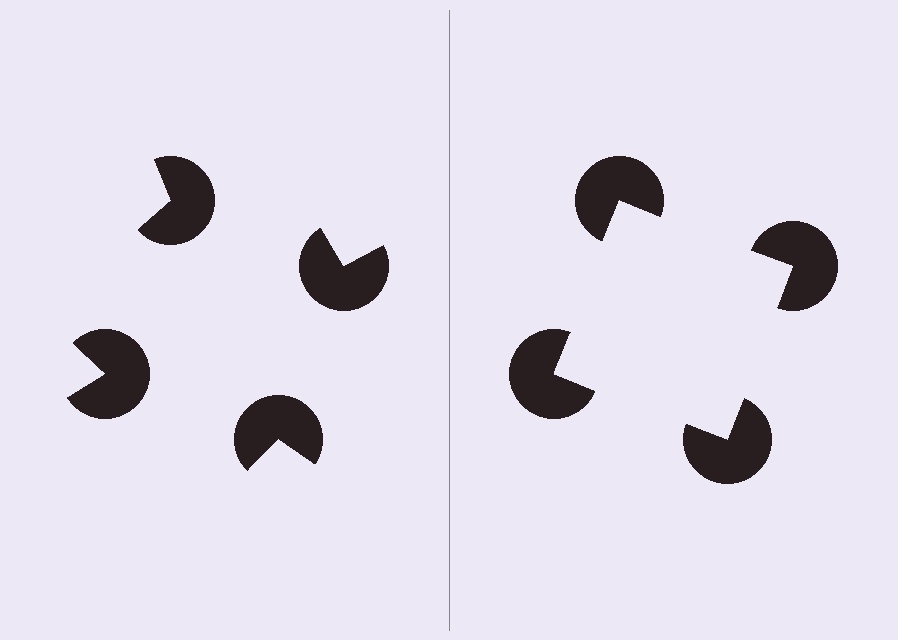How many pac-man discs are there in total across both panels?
8 — 4 on each side.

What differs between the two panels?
The pac-man discs are positioned identically on both sides; only the wedge orientations differ. On the right they align to a square; on the left they are misaligned.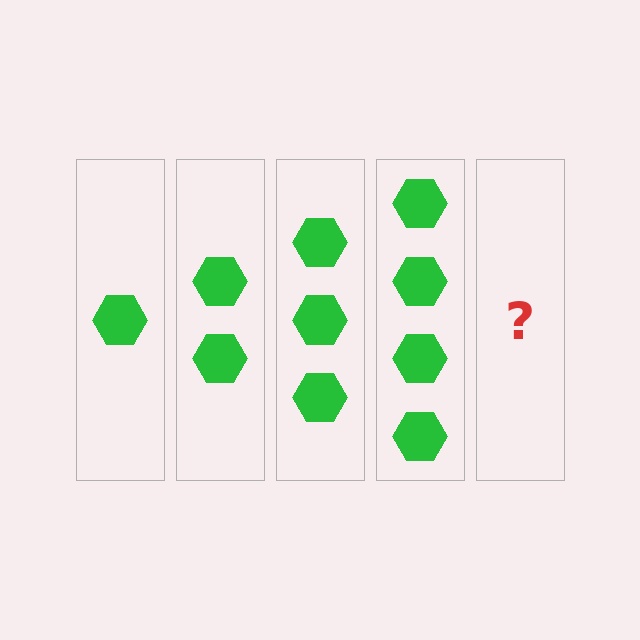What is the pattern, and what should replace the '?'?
The pattern is that each step adds one more hexagon. The '?' should be 5 hexagons.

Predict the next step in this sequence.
The next step is 5 hexagons.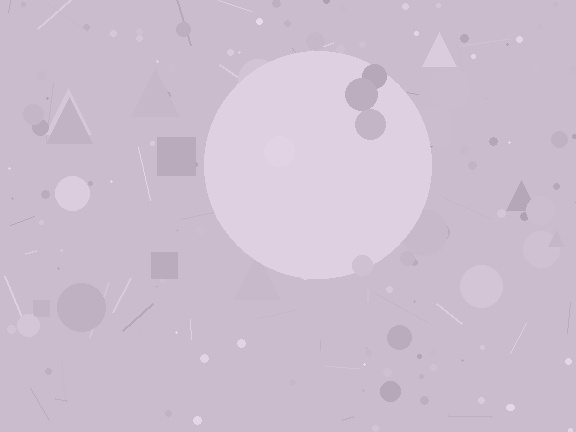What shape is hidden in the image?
A circle is hidden in the image.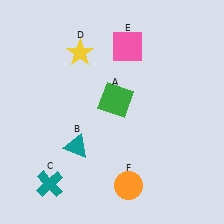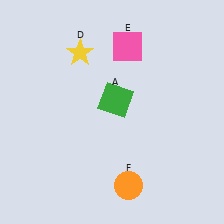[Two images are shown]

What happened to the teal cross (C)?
The teal cross (C) was removed in Image 2. It was in the bottom-left area of Image 1.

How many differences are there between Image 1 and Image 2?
There are 2 differences between the two images.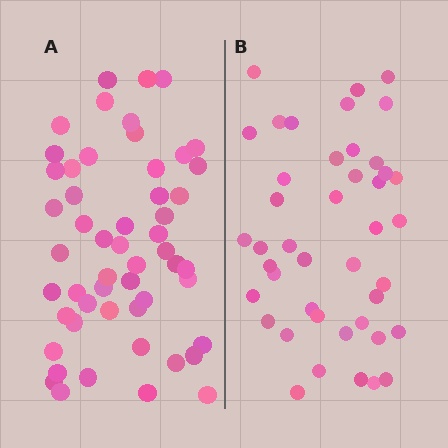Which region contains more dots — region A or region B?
Region A (the left region) has more dots.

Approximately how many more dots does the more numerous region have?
Region A has roughly 10 or so more dots than region B.